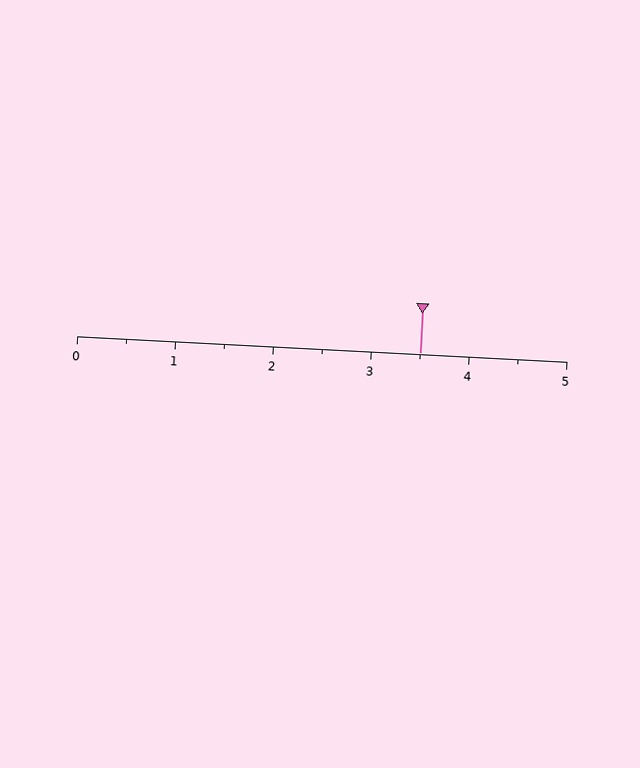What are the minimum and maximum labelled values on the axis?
The axis runs from 0 to 5.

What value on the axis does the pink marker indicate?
The marker indicates approximately 3.5.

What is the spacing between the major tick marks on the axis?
The major ticks are spaced 1 apart.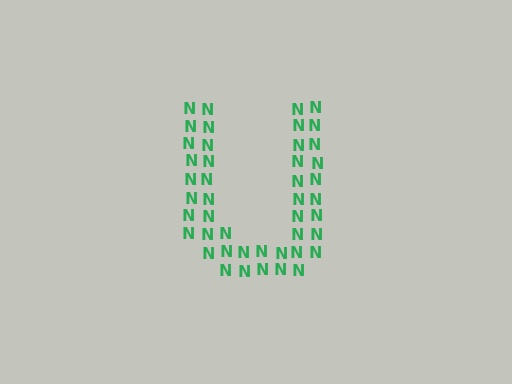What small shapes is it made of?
It is made of small letter N's.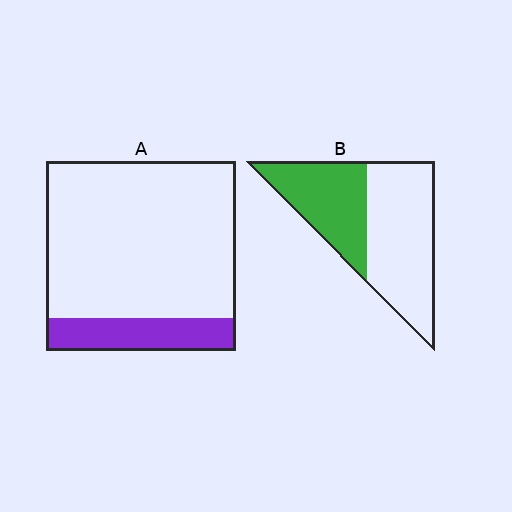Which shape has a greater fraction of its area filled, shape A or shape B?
Shape B.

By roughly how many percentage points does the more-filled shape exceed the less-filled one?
By roughly 25 percentage points (B over A).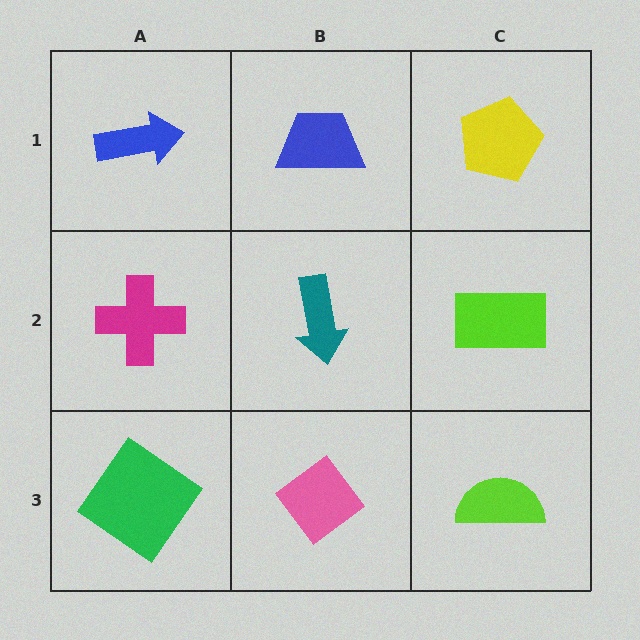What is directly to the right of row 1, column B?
A yellow pentagon.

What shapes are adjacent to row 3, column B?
A teal arrow (row 2, column B), a green diamond (row 3, column A), a lime semicircle (row 3, column C).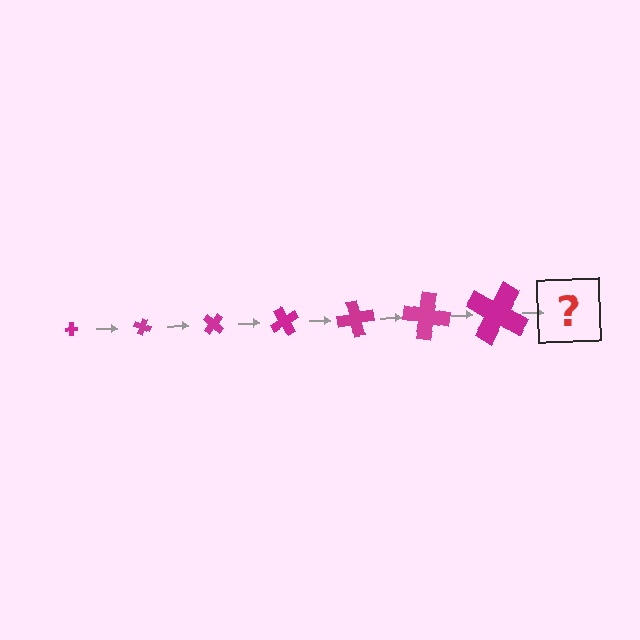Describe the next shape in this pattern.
It should be a cross, larger than the previous one and rotated 140 degrees from the start.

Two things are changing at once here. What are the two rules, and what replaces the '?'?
The two rules are that the cross grows larger each step and it rotates 20 degrees each step. The '?' should be a cross, larger than the previous one and rotated 140 degrees from the start.